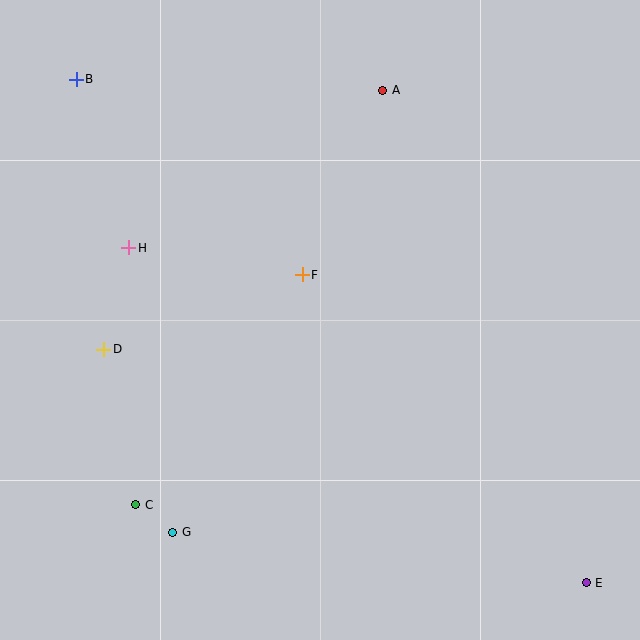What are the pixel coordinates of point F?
Point F is at (302, 275).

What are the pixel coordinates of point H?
Point H is at (129, 248).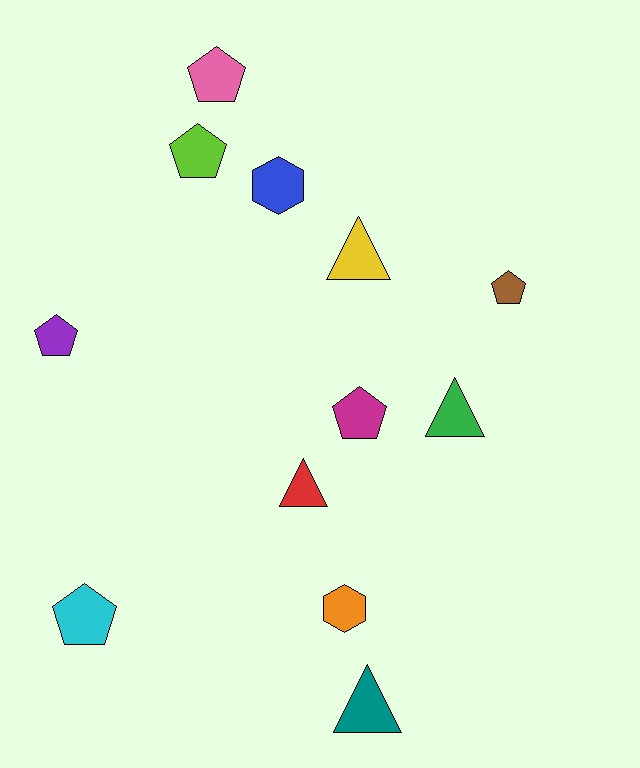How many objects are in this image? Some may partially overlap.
There are 12 objects.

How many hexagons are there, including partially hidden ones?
There are 2 hexagons.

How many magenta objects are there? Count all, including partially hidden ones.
There is 1 magenta object.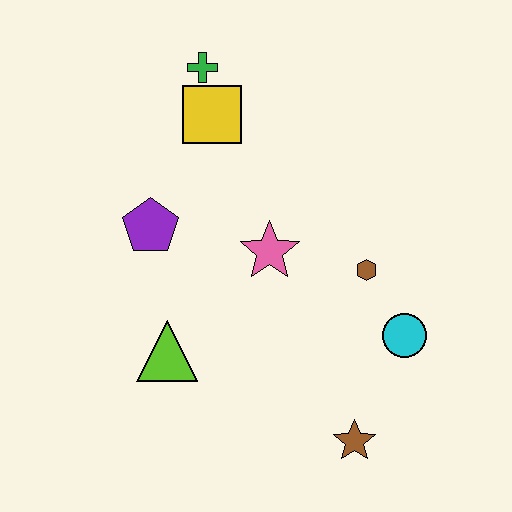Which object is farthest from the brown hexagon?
The green cross is farthest from the brown hexagon.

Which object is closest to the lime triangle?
The purple pentagon is closest to the lime triangle.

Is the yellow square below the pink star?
No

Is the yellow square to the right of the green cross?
Yes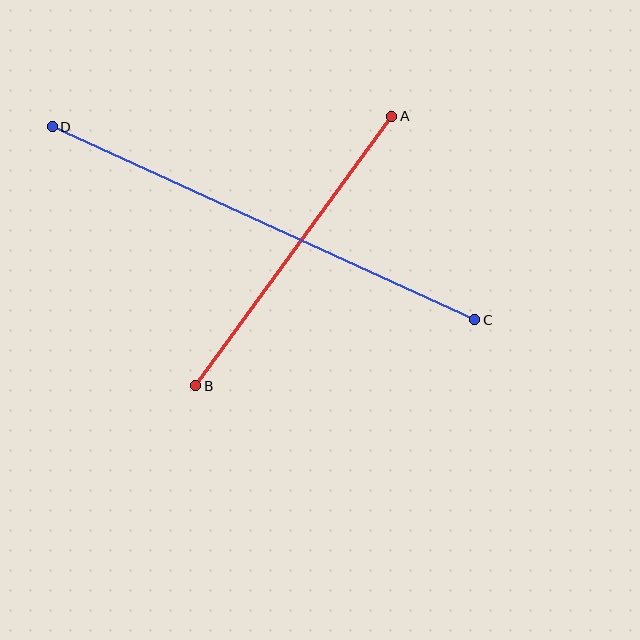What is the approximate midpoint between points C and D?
The midpoint is at approximately (264, 223) pixels.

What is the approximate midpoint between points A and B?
The midpoint is at approximately (294, 251) pixels.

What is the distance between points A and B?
The distance is approximately 334 pixels.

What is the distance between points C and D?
The distance is approximately 465 pixels.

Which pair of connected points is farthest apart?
Points C and D are farthest apart.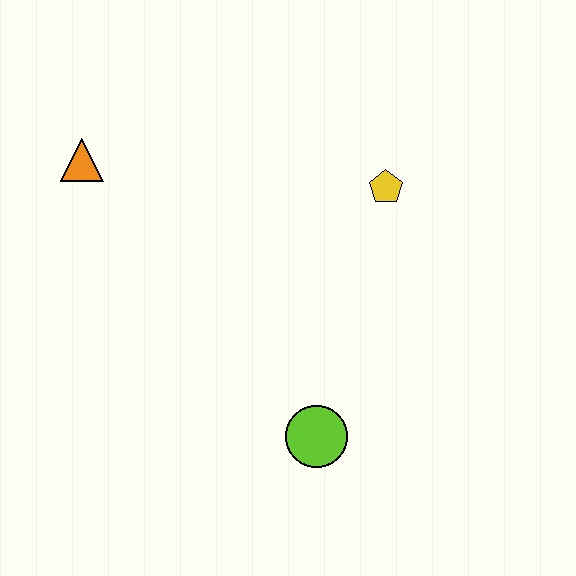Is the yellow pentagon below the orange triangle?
Yes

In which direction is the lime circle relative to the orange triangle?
The lime circle is below the orange triangle.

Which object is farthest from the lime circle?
The orange triangle is farthest from the lime circle.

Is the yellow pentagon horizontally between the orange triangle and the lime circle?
No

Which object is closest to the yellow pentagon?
The lime circle is closest to the yellow pentagon.